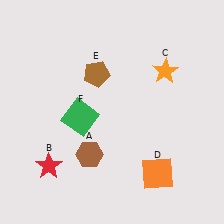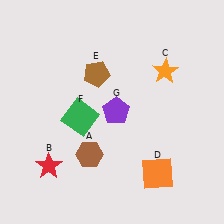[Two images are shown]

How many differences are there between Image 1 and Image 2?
There is 1 difference between the two images.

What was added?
A purple pentagon (G) was added in Image 2.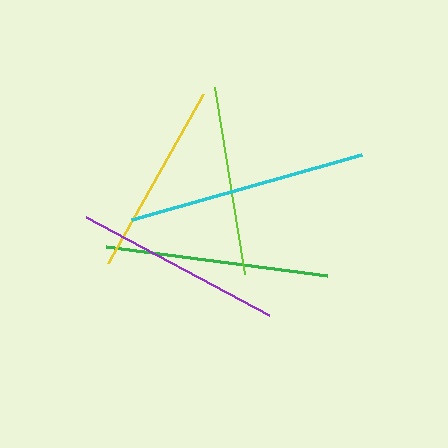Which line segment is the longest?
The cyan line is the longest at approximately 239 pixels.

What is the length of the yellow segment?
The yellow segment is approximately 194 pixels long.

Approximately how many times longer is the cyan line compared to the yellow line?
The cyan line is approximately 1.2 times the length of the yellow line.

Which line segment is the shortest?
The lime line is the shortest at approximately 189 pixels.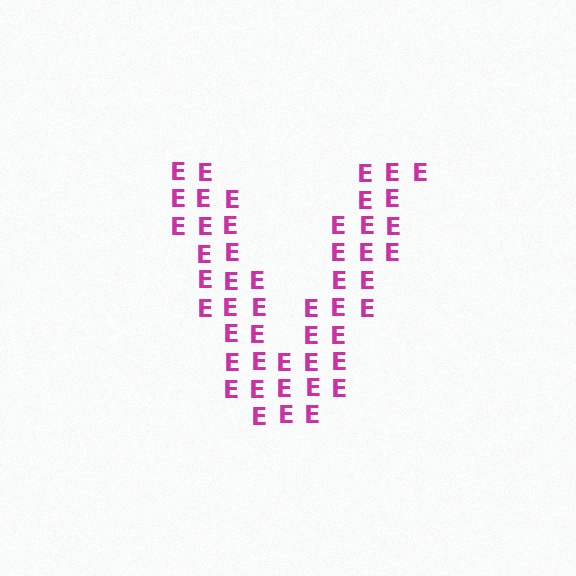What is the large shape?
The large shape is the letter V.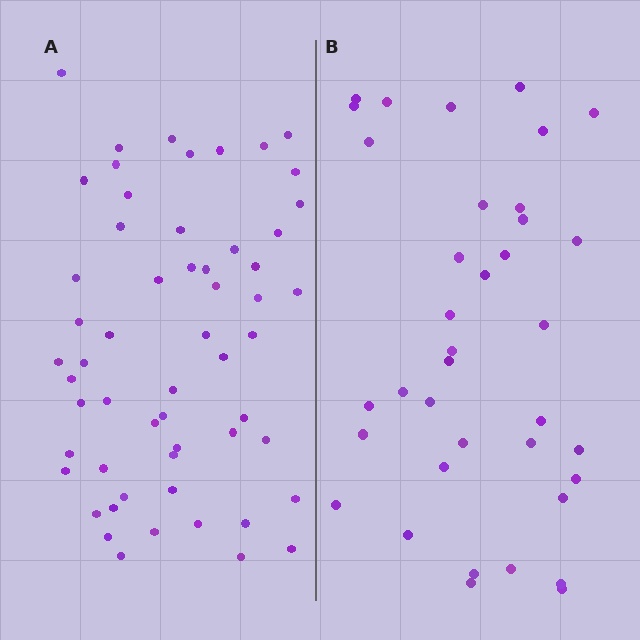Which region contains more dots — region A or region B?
Region A (the left region) has more dots.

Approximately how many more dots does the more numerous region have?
Region A has approximately 20 more dots than region B.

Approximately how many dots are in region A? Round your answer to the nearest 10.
About 60 dots. (The exact count is 57, which rounds to 60.)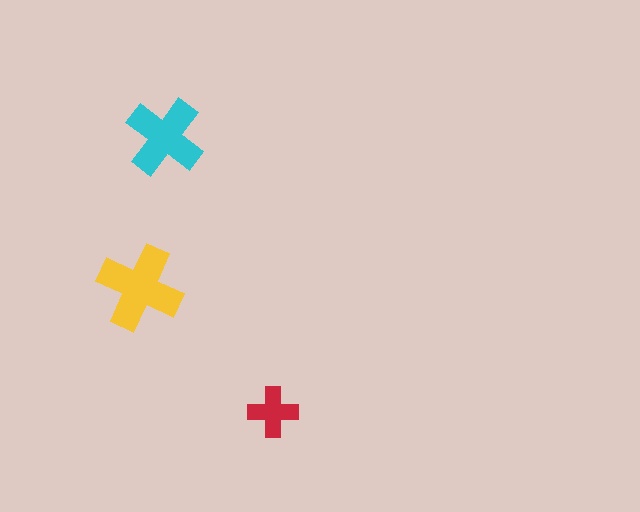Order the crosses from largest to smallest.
the yellow one, the cyan one, the red one.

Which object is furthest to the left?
The yellow cross is leftmost.